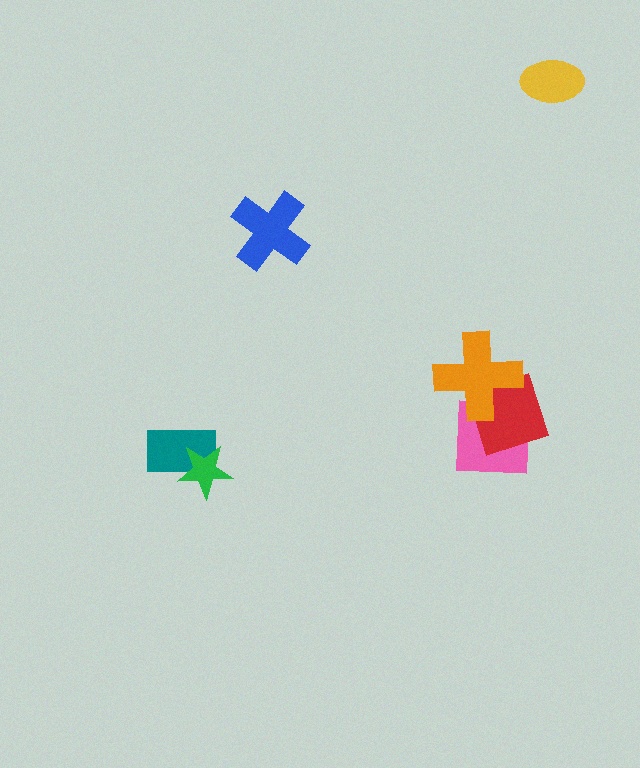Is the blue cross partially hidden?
No, no other shape covers it.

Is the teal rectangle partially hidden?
Yes, it is partially covered by another shape.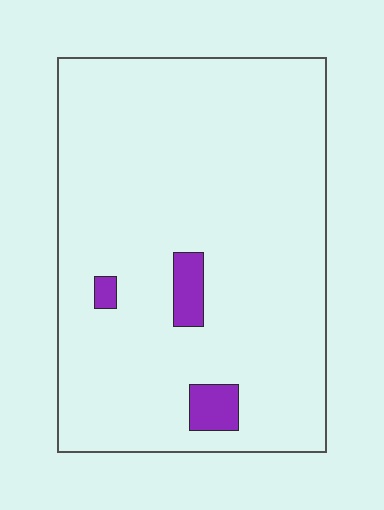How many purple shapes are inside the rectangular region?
3.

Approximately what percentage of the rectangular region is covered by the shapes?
Approximately 5%.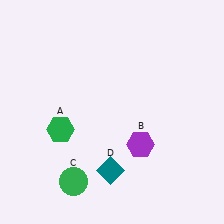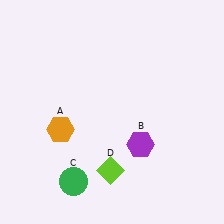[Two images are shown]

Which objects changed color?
A changed from green to orange. D changed from teal to lime.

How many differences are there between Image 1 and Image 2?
There are 2 differences between the two images.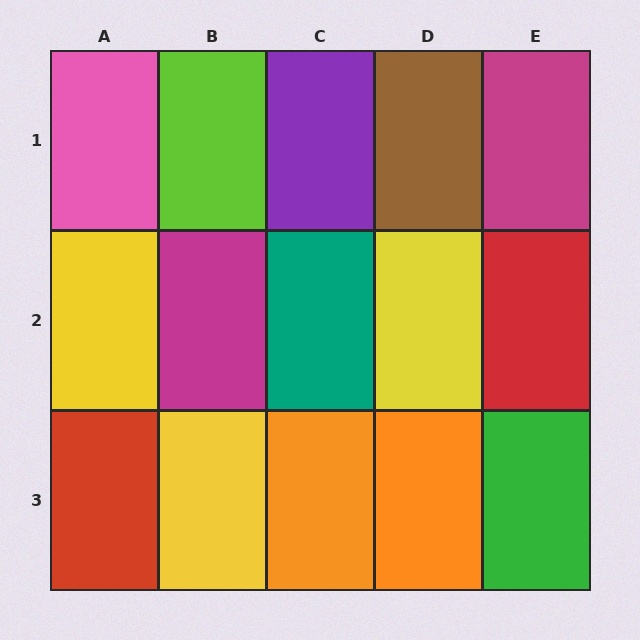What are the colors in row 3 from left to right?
Red, yellow, orange, orange, green.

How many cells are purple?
1 cell is purple.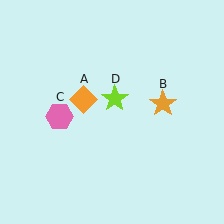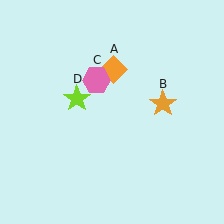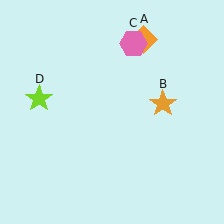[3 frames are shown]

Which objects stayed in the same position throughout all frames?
Orange star (object B) remained stationary.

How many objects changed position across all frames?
3 objects changed position: orange diamond (object A), pink hexagon (object C), lime star (object D).